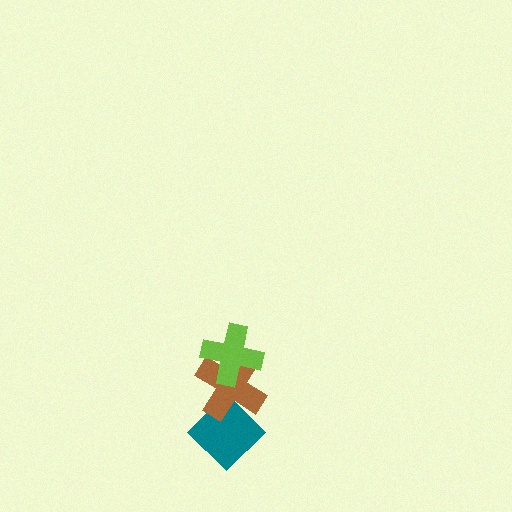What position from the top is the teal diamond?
The teal diamond is 3rd from the top.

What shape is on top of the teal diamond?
The brown cross is on top of the teal diamond.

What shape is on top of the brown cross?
The lime cross is on top of the brown cross.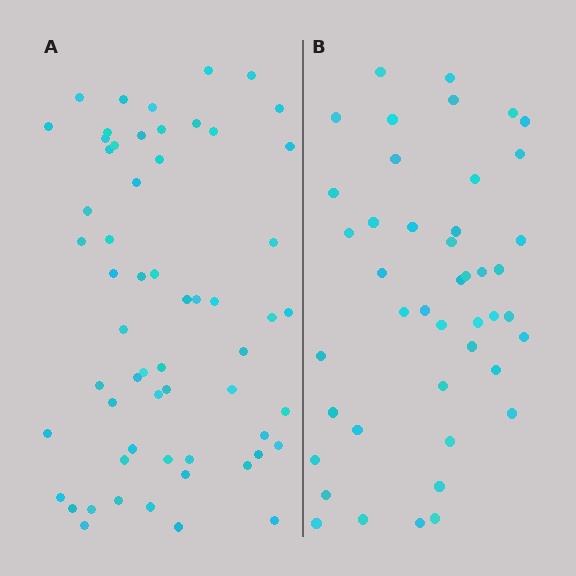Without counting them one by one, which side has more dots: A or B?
Region A (the left region) has more dots.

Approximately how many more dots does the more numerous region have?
Region A has approximately 15 more dots than region B.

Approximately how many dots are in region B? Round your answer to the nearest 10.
About 40 dots. (The exact count is 44, which rounds to 40.)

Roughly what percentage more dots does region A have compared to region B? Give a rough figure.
About 35% more.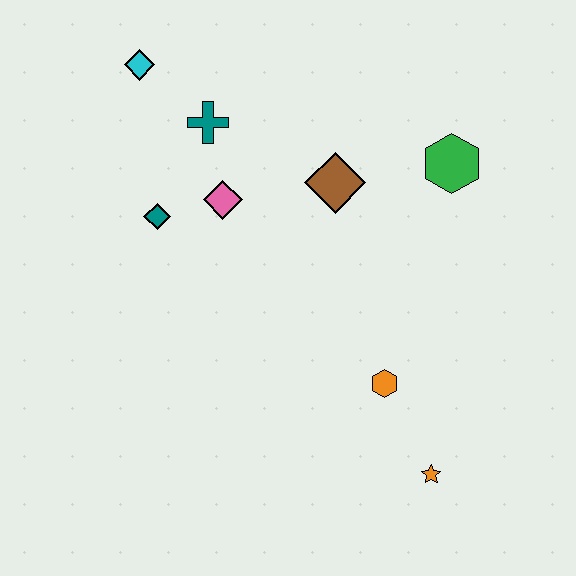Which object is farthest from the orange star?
The cyan diamond is farthest from the orange star.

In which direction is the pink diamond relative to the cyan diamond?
The pink diamond is below the cyan diamond.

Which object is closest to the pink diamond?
The teal diamond is closest to the pink diamond.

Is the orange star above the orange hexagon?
No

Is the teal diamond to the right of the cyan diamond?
Yes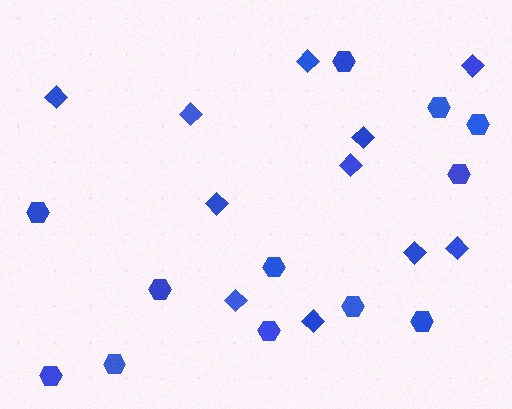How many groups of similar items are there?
There are 2 groups: one group of diamonds (11) and one group of hexagons (12).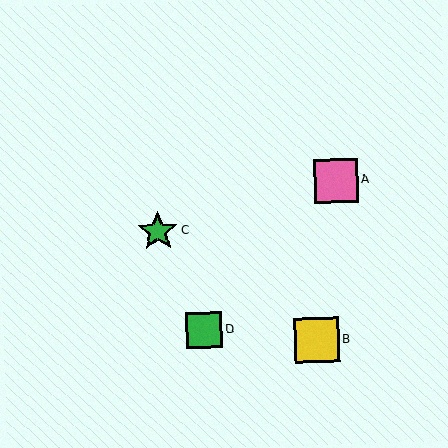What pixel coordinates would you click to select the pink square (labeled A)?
Click at (336, 181) to select the pink square A.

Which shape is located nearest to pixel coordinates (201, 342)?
The green square (labeled D) at (204, 330) is nearest to that location.